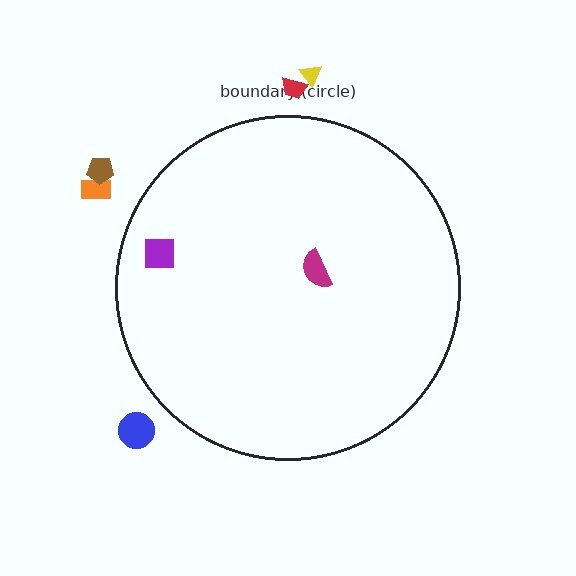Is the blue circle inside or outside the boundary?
Outside.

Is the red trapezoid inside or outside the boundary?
Outside.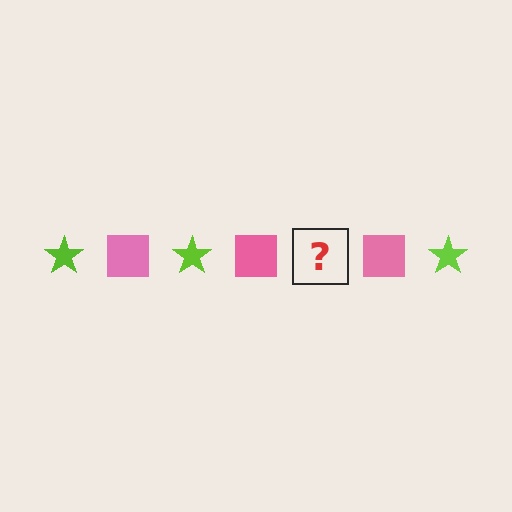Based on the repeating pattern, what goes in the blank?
The blank should be a lime star.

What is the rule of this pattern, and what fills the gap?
The rule is that the pattern alternates between lime star and pink square. The gap should be filled with a lime star.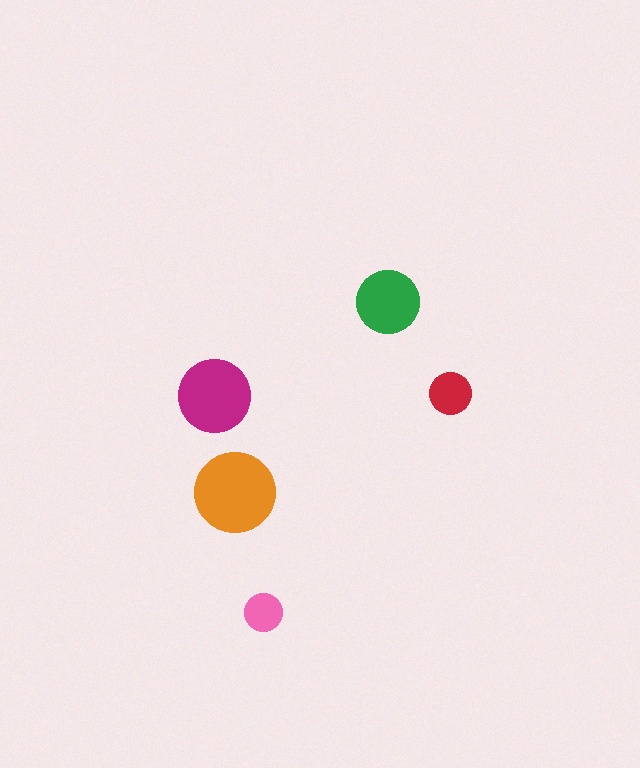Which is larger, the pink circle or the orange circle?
The orange one.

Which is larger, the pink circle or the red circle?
The red one.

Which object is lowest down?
The pink circle is bottommost.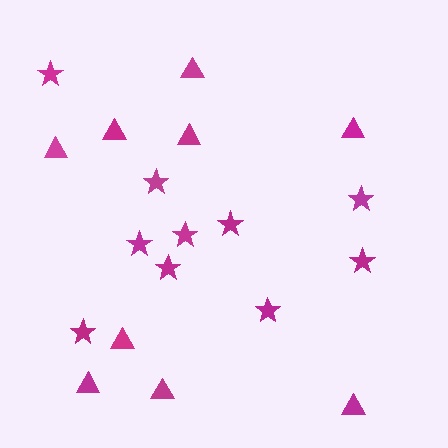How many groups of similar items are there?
There are 2 groups: one group of stars (10) and one group of triangles (9).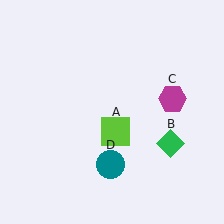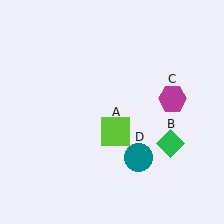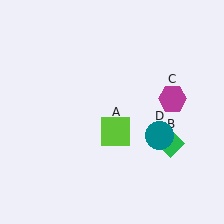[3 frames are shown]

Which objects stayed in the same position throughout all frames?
Lime square (object A) and green diamond (object B) and magenta hexagon (object C) remained stationary.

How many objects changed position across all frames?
1 object changed position: teal circle (object D).